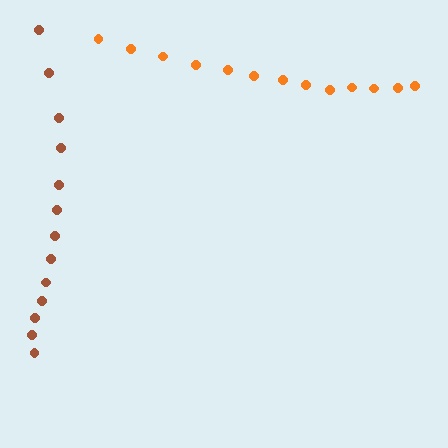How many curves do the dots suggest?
There are 2 distinct paths.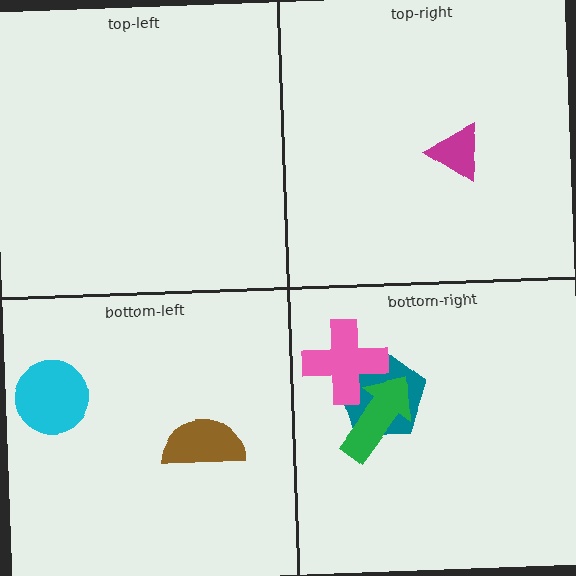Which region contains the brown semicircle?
The bottom-left region.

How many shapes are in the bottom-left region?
2.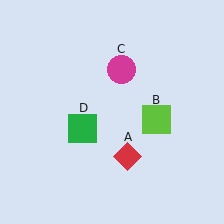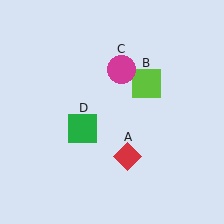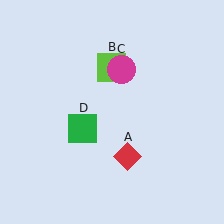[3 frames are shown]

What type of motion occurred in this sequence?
The lime square (object B) rotated counterclockwise around the center of the scene.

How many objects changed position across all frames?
1 object changed position: lime square (object B).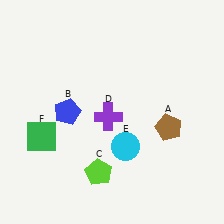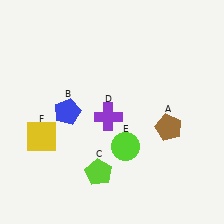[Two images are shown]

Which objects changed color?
E changed from cyan to lime. F changed from green to yellow.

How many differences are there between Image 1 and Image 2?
There are 2 differences between the two images.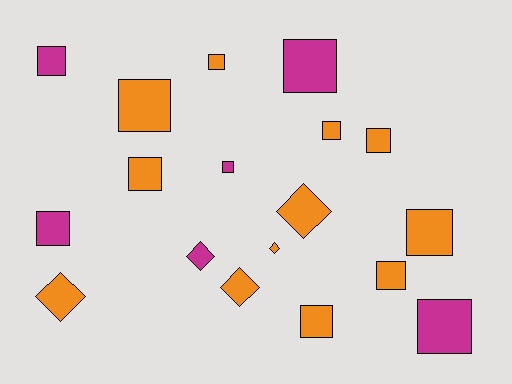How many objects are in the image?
There are 18 objects.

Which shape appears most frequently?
Square, with 13 objects.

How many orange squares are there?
There are 8 orange squares.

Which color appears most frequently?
Orange, with 12 objects.